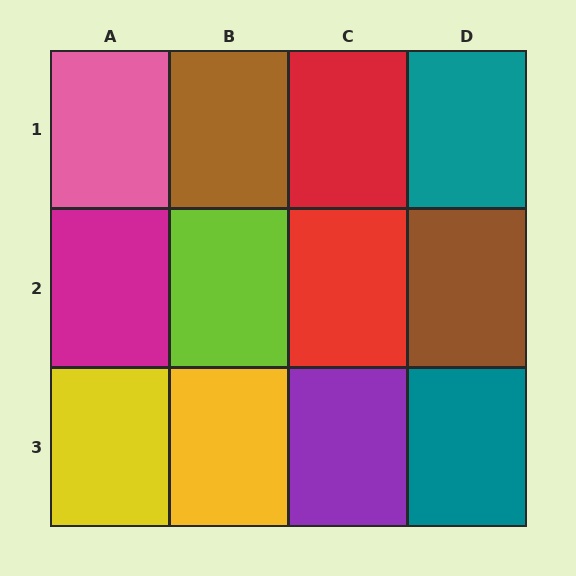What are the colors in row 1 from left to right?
Pink, brown, red, teal.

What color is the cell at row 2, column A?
Magenta.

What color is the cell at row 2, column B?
Lime.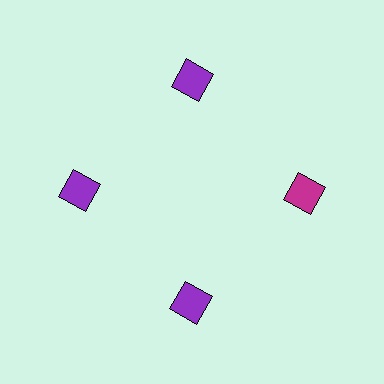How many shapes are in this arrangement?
There are 4 shapes arranged in a ring pattern.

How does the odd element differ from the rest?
It has a different color: magenta instead of purple.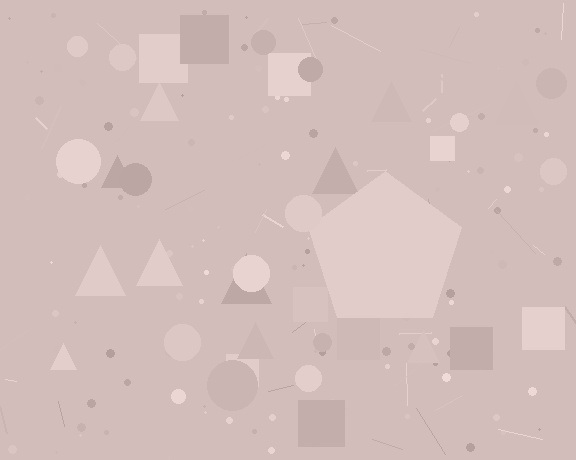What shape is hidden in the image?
A pentagon is hidden in the image.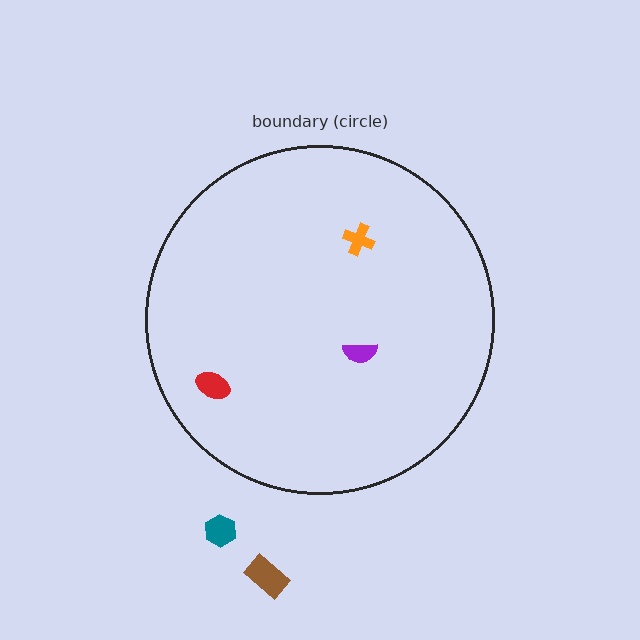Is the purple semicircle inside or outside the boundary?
Inside.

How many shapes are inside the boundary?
3 inside, 2 outside.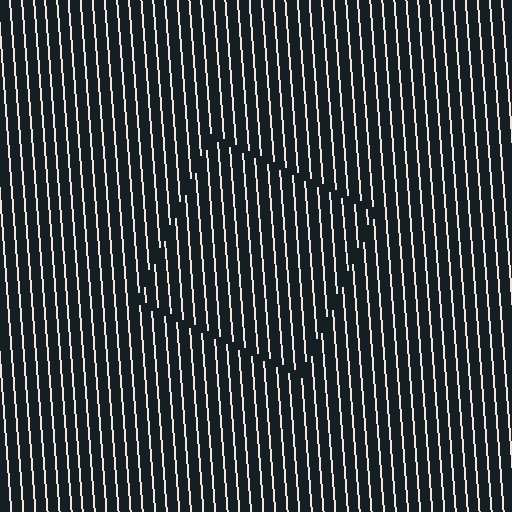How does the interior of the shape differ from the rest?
The interior of the shape contains the same grating, shifted by half a period — the contour is defined by the phase discontinuity where line-ends from the inner and outer gratings abut.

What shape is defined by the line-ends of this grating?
An illusory square. The interior of the shape contains the same grating, shifted by half a period — the contour is defined by the phase discontinuity where line-ends from the inner and outer gratings abut.